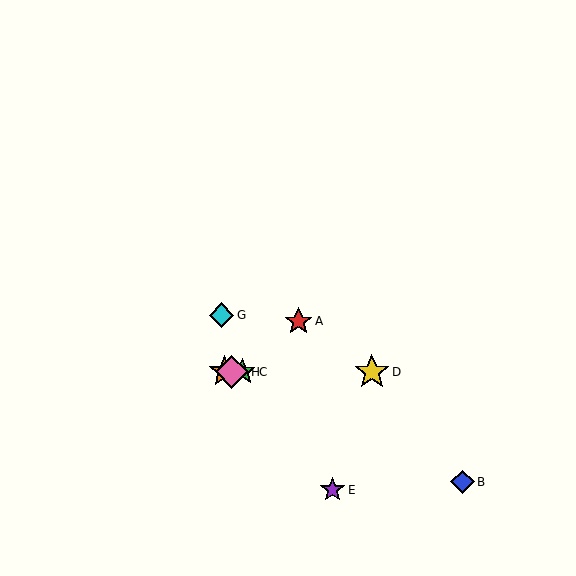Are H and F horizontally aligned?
Yes, both are at y≈372.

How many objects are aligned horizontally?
4 objects (C, D, F, H) are aligned horizontally.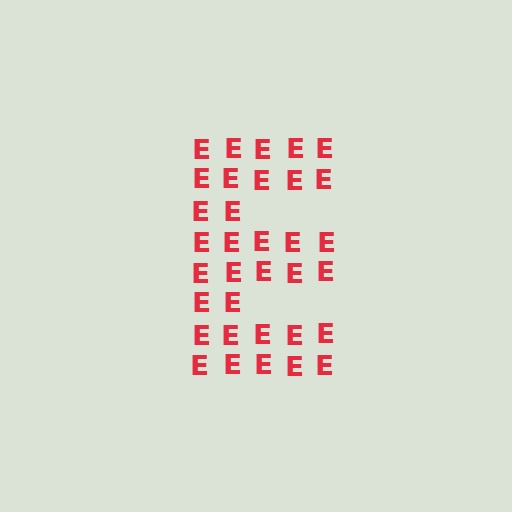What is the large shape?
The large shape is the letter E.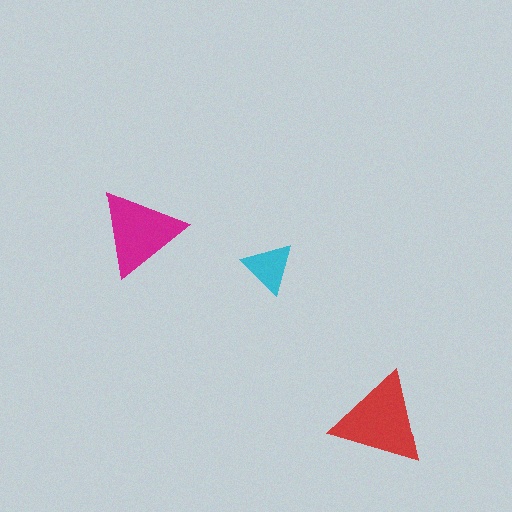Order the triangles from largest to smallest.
the red one, the magenta one, the cyan one.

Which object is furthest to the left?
The magenta triangle is leftmost.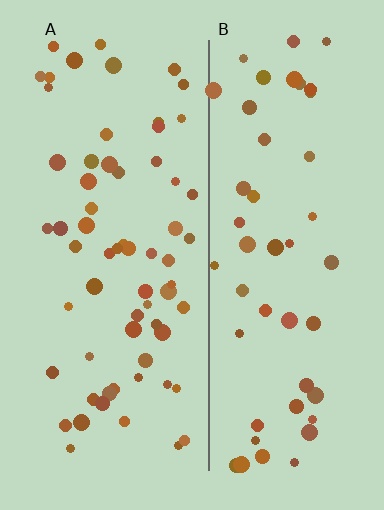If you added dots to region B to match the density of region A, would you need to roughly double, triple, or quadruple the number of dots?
Approximately double.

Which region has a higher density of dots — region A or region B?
A (the left).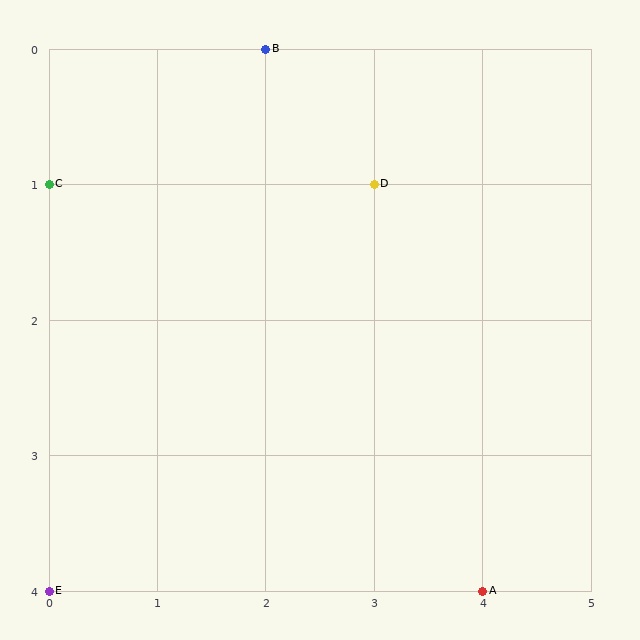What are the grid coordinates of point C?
Point C is at grid coordinates (0, 1).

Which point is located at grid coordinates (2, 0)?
Point B is at (2, 0).